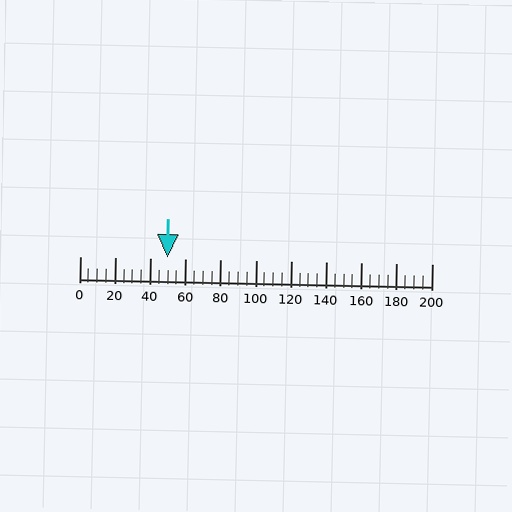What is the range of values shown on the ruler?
The ruler shows values from 0 to 200.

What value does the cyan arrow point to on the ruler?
The cyan arrow points to approximately 50.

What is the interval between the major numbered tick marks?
The major tick marks are spaced 20 units apart.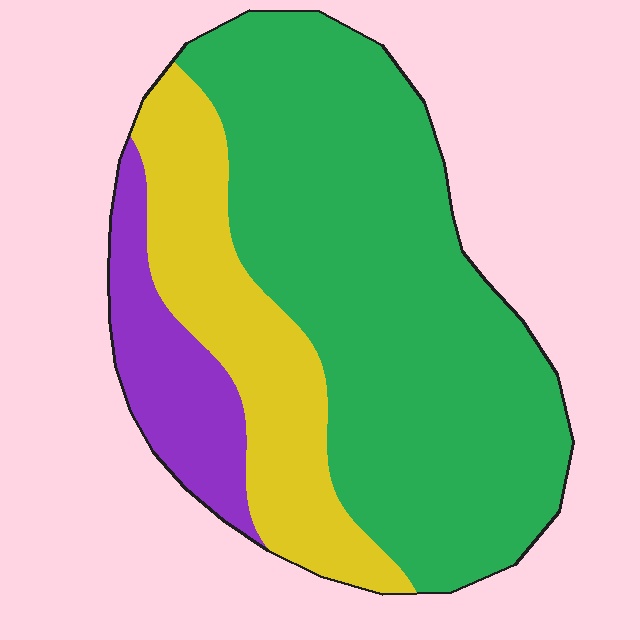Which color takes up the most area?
Green, at roughly 65%.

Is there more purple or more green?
Green.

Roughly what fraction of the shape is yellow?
Yellow takes up about one quarter (1/4) of the shape.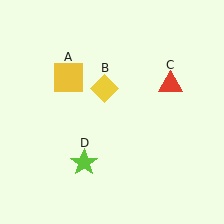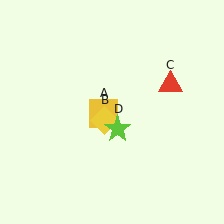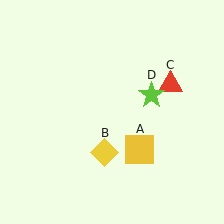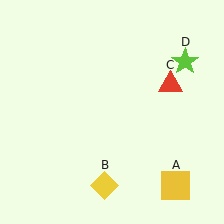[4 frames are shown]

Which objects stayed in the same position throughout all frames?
Red triangle (object C) remained stationary.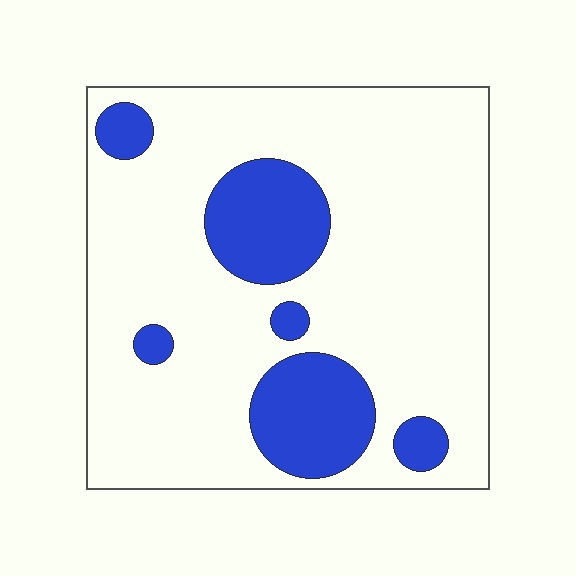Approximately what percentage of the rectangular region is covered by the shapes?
Approximately 20%.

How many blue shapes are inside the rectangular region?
6.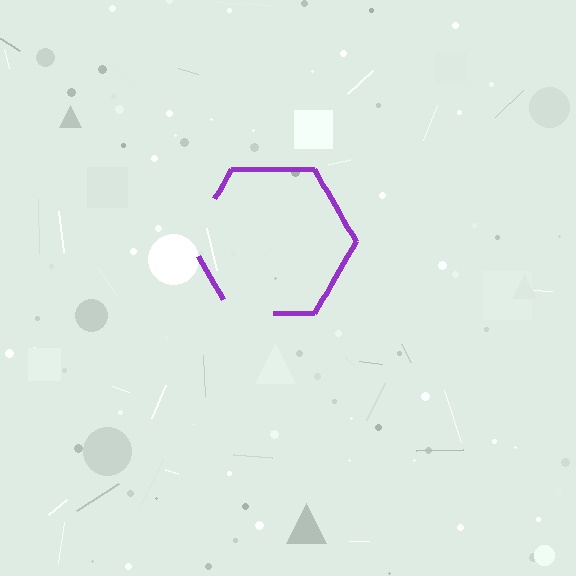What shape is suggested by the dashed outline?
The dashed outline suggests a hexagon.